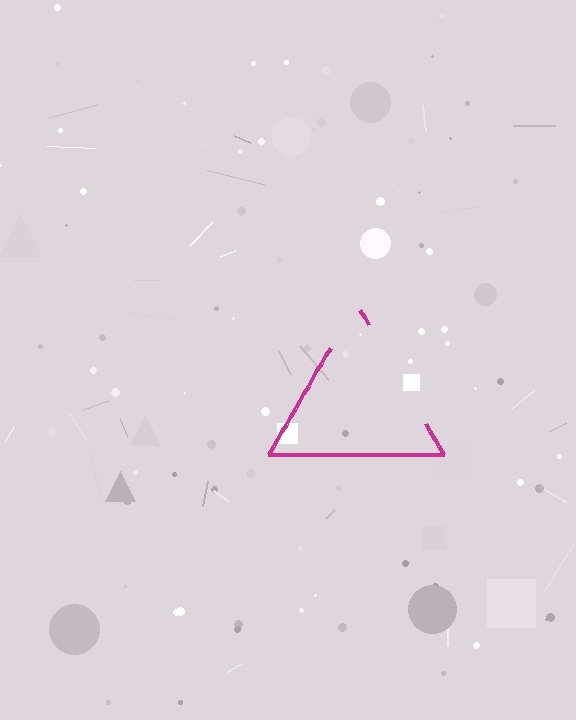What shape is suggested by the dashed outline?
The dashed outline suggests a triangle.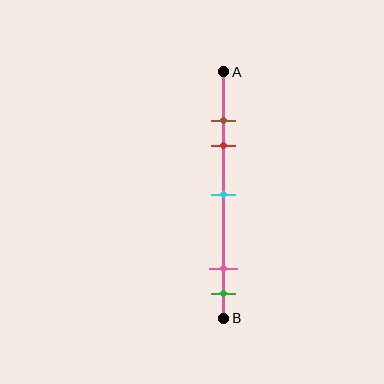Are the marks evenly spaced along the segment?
No, the marks are not evenly spaced.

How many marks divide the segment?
There are 5 marks dividing the segment.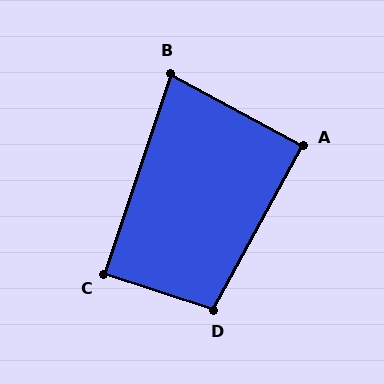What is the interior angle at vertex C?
Approximately 90 degrees (approximately right).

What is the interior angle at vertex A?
Approximately 90 degrees (approximately right).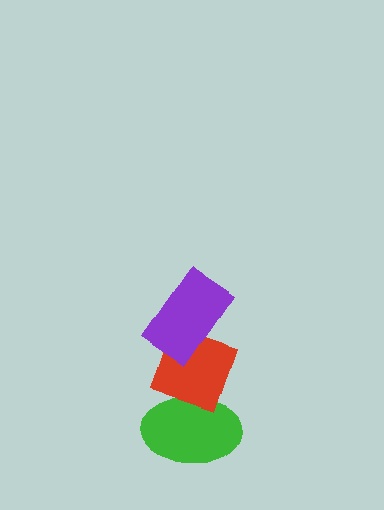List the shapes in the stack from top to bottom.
From top to bottom: the purple rectangle, the red diamond, the green ellipse.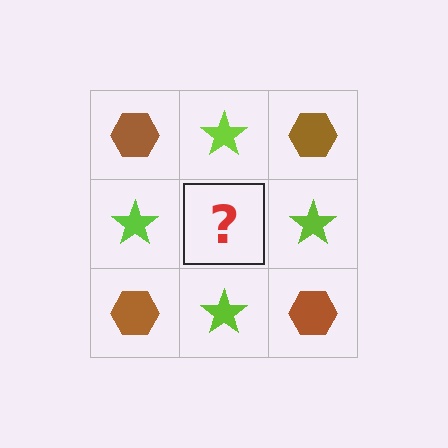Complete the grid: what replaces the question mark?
The question mark should be replaced with a brown hexagon.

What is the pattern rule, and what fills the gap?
The rule is that it alternates brown hexagon and lime star in a checkerboard pattern. The gap should be filled with a brown hexagon.